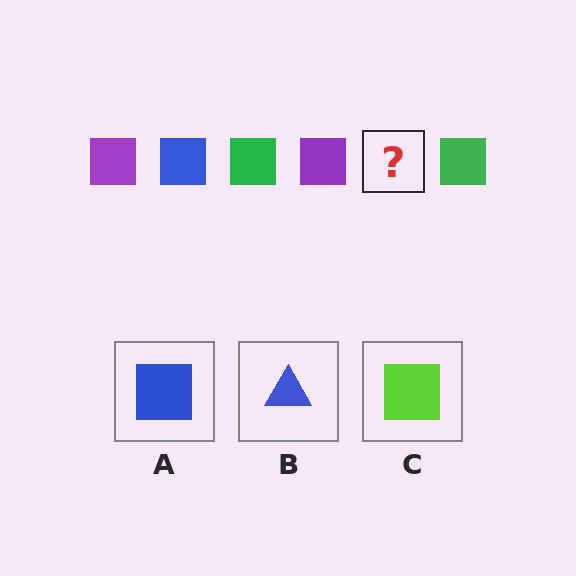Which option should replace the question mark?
Option A.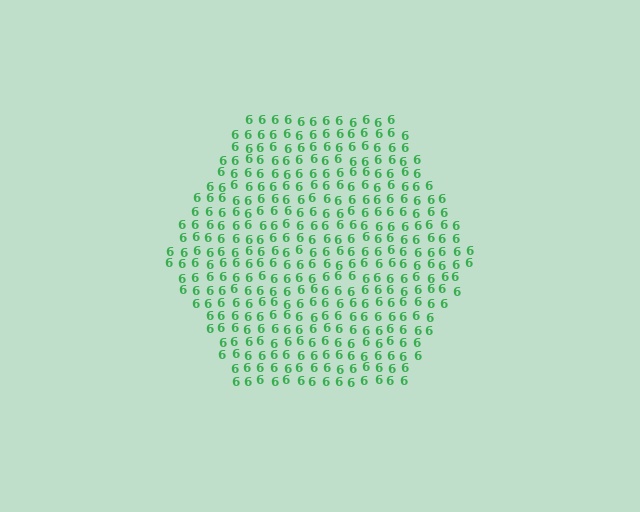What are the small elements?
The small elements are digit 6's.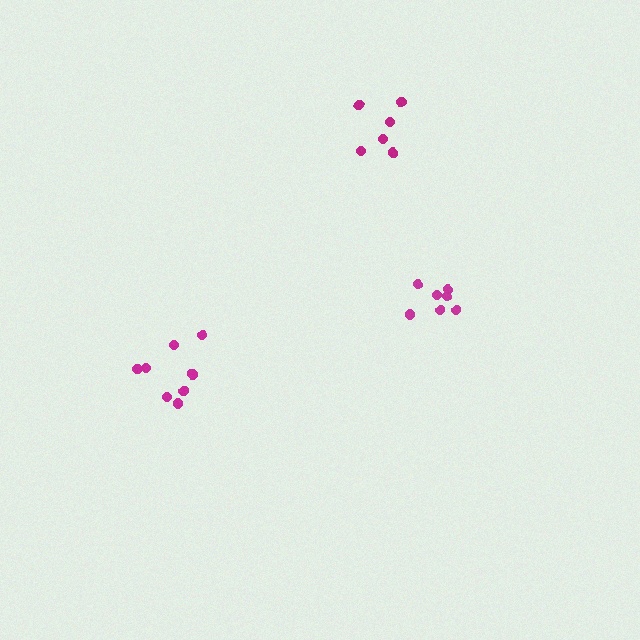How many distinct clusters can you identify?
There are 3 distinct clusters.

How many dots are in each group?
Group 1: 7 dots, Group 2: 6 dots, Group 3: 8 dots (21 total).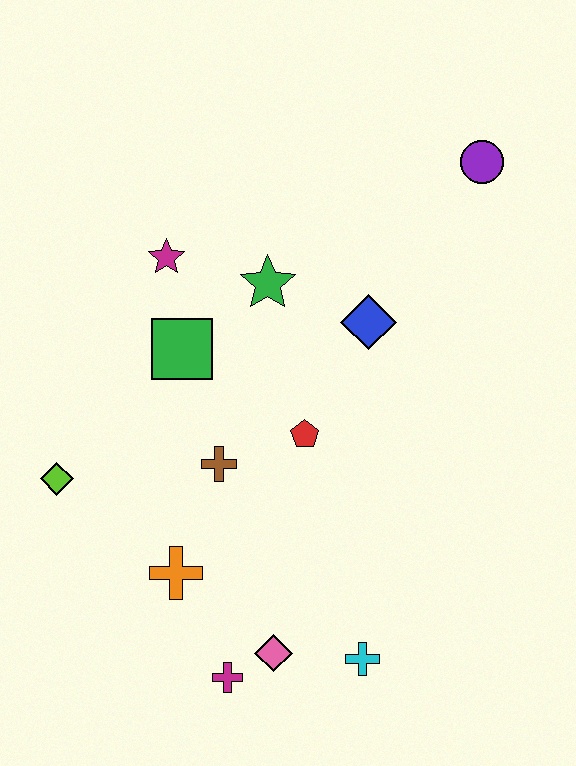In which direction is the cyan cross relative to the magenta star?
The cyan cross is below the magenta star.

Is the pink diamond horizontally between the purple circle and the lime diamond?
Yes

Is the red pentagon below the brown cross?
No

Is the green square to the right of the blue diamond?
No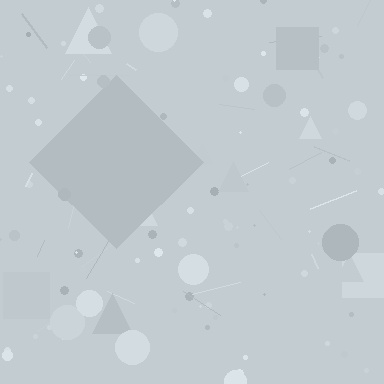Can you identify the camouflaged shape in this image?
The camouflaged shape is a diamond.